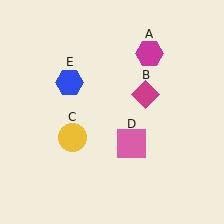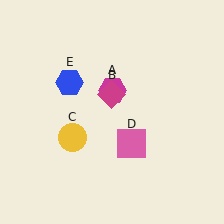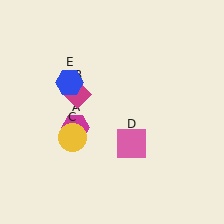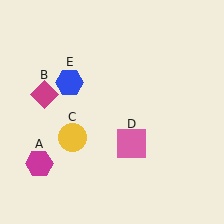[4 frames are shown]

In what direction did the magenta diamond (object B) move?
The magenta diamond (object B) moved left.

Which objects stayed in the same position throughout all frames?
Yellow circle (object C) and pink square (object D) and blue hexagon (object E) remained stationary.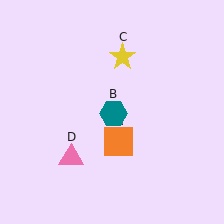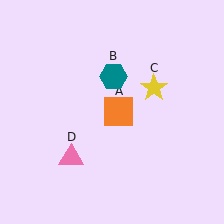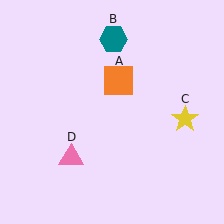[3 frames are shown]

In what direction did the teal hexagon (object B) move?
The teal hexagon (object B) moved up.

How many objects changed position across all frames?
3 objects changed position: orange square (object A), teal hexagon (object B), yellow star (object C).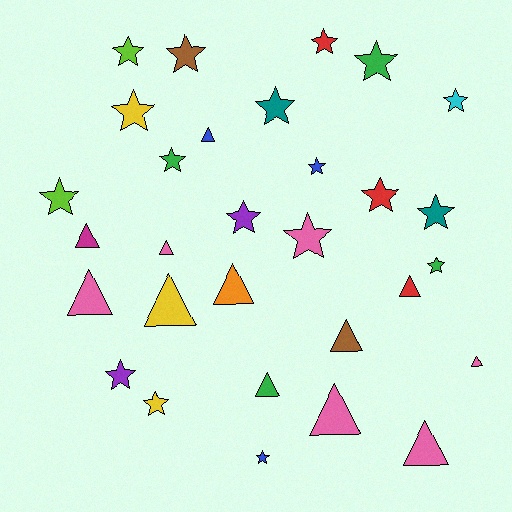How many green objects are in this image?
There are 4 green objects.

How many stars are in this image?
There are 18 stars.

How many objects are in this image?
There are 30 objects.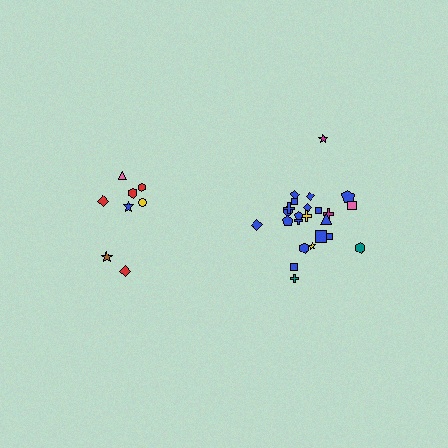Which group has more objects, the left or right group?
The right group.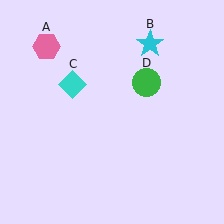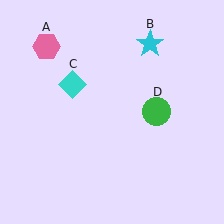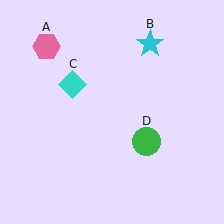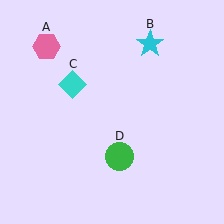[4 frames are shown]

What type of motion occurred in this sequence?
The green circle (object D) rotated clockwise around the center of the scene.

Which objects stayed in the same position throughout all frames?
Pink hexagon (object A) and cyan star (object B) and cyan diamond (object C) remained stationary.